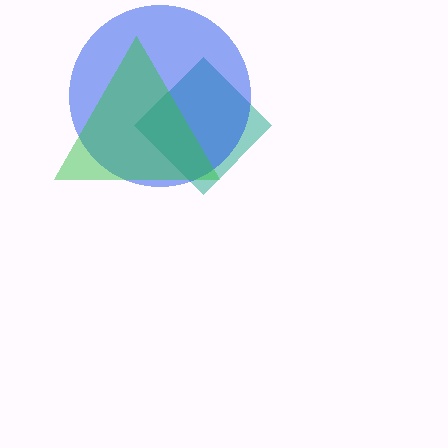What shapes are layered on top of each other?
The layered shapes are: a teal diamond, a blue circle, a green triangle.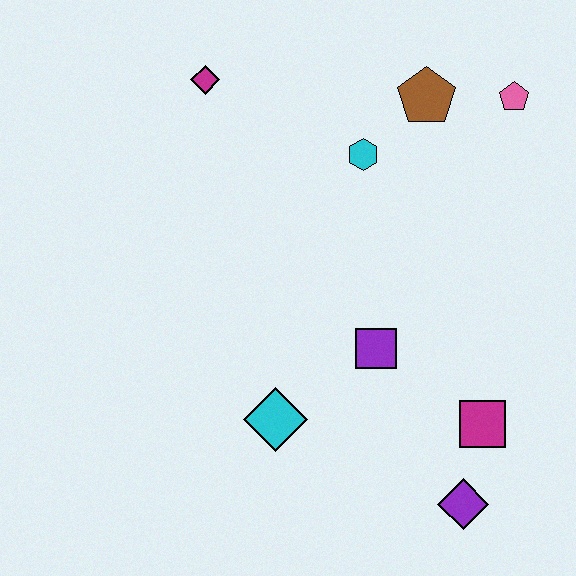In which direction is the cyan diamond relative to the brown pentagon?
The cyan diamond is below the brown pentagon.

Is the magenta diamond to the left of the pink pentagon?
Yes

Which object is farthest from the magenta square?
The magenta diamond is farthest from the magenta square.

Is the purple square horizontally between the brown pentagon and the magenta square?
No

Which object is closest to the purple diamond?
The magenta square is closest to the purple diamond.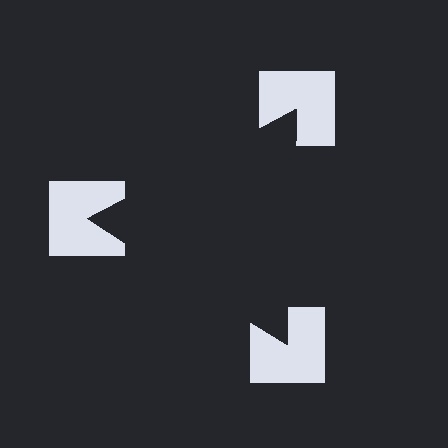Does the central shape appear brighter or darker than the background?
It typically appears slightly darker than the background, even though no actual brightness change is drawn.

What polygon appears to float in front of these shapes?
An illusory triangle — its edges are inferred from the aligned wedge cuts in the notched squares, not physically drawn.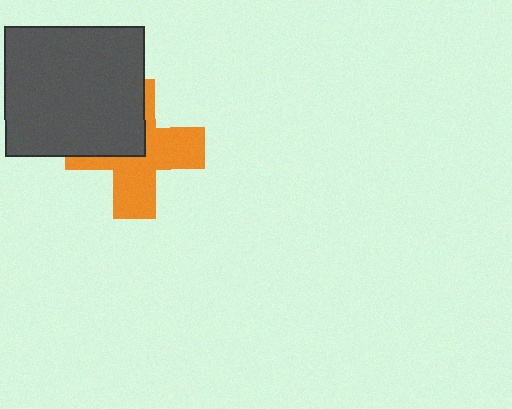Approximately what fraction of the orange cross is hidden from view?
Roughly 38% of the orange cross is hidden behind the dark gray rectangle.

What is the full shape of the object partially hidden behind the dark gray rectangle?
The partially hidden object is an orange cross.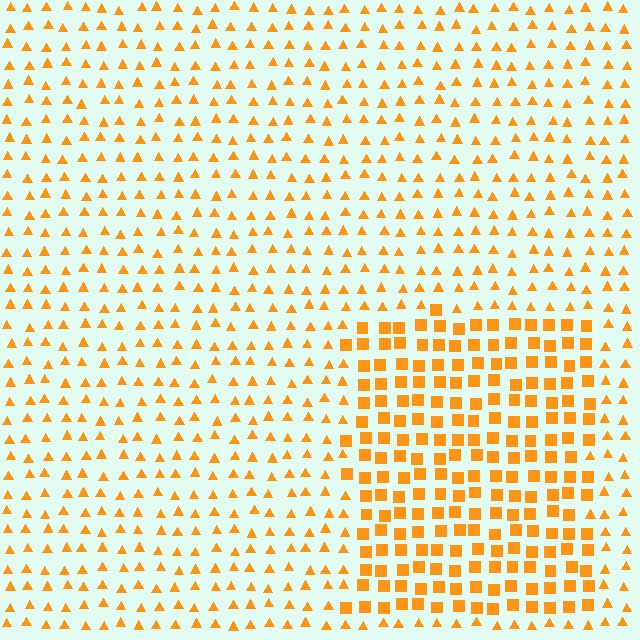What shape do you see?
I see a rectangle.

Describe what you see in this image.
The image is filled with small orange elements arranged in a uniform grid. A rectangle-shaped region contains squares, while the surrounding area contains triangles. The boundary is defined purely by the change in element shape.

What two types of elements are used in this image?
The image uses squares inside the rectangle region and triangles outside it.